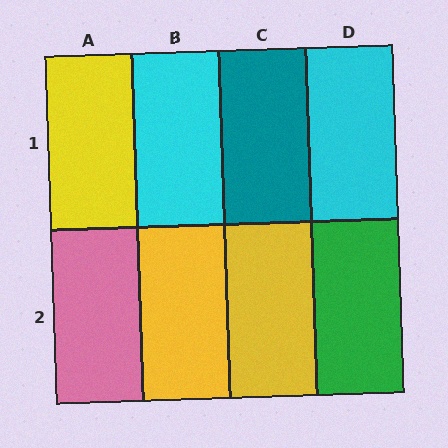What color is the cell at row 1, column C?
Teal.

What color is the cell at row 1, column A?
Yellow.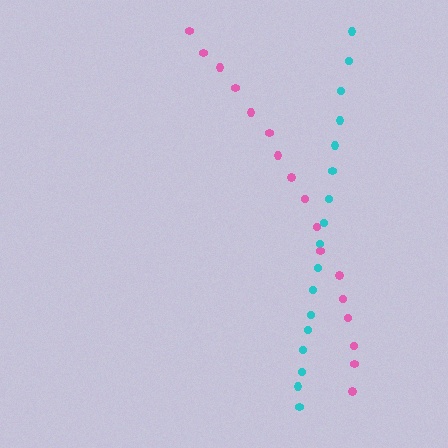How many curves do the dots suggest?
There are 2 distinct paths.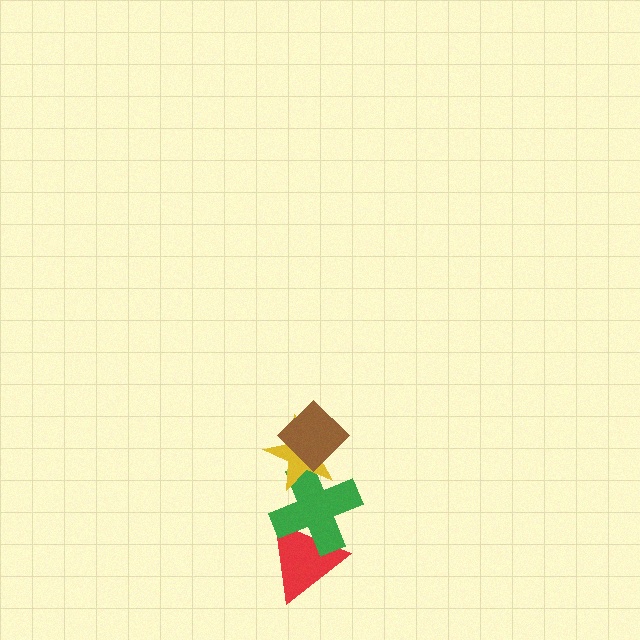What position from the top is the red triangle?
The red triangle is 4th from the top.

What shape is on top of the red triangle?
The green cross is on top of the red triangle.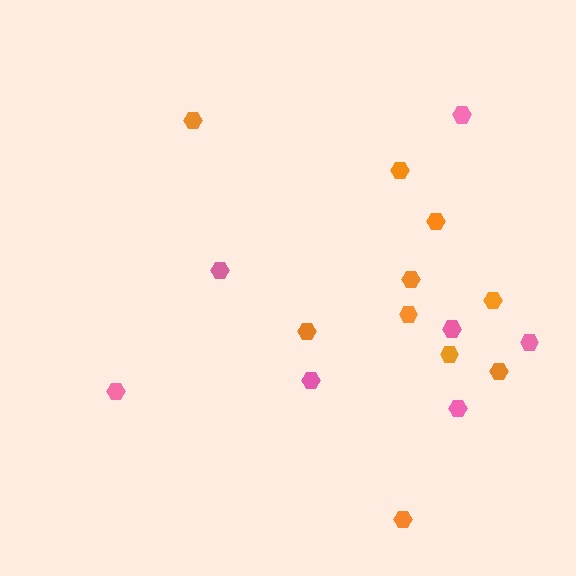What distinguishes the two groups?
There are 2 groups: one group of pink hexagons (7) and one group of orange hexagons (10).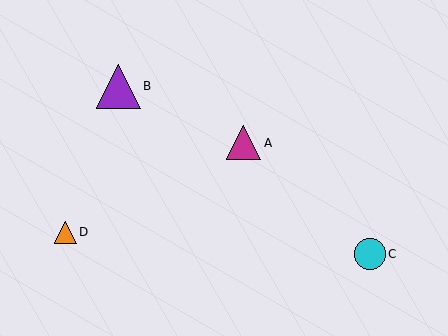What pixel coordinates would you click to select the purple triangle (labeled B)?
Click at (118, 86) to select the purple triangle B.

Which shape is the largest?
The purple triangle (labeled B) is the largest.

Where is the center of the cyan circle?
The center of the cyan circle is at (370, 254).